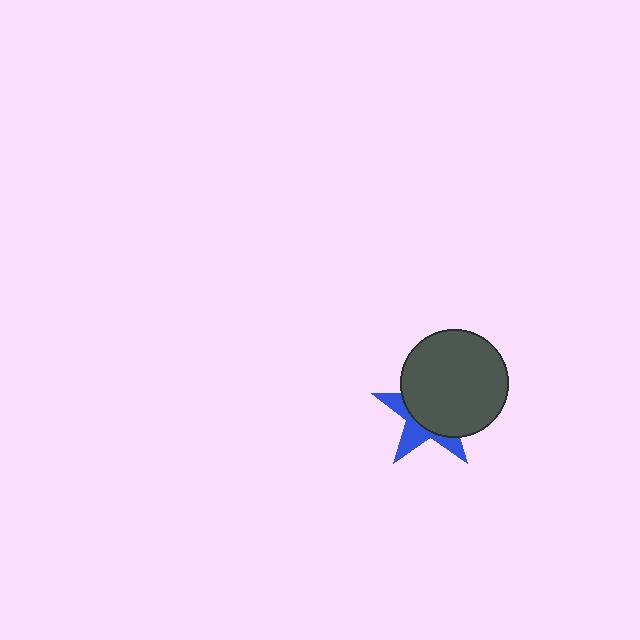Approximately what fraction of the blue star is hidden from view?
Roughly 64% of the blue star is hidden behind the dark gray circle.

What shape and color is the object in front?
The object in front is a dark gray circle.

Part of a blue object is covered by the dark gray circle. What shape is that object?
It is a star.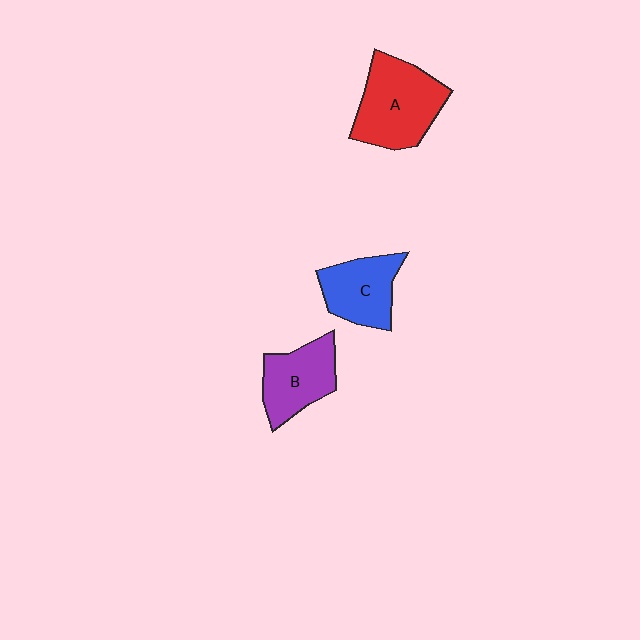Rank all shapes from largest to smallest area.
From largest to smallest: A (red), B (purple), C (blue).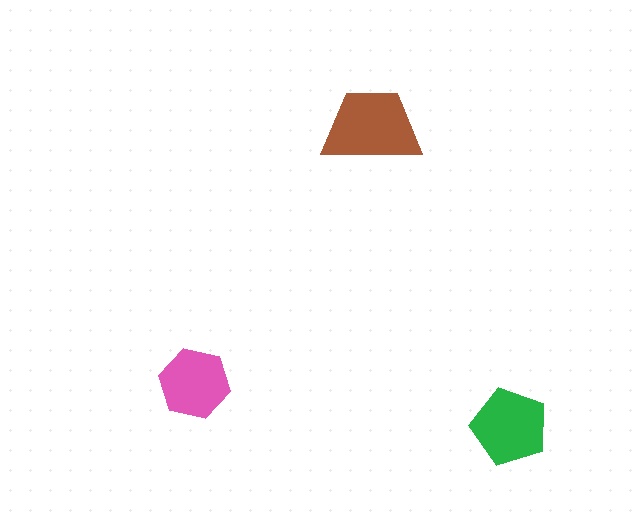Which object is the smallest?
The pink hexagon.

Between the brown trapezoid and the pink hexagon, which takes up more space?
The brown trapezoid.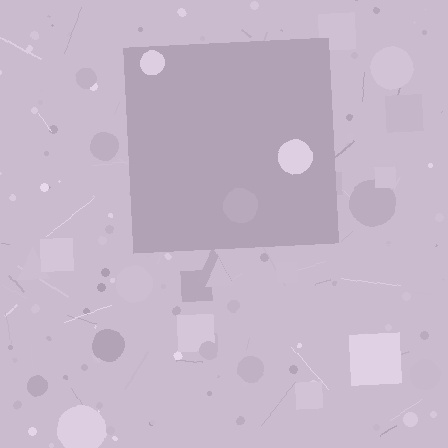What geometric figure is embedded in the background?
A square is embedded in the background.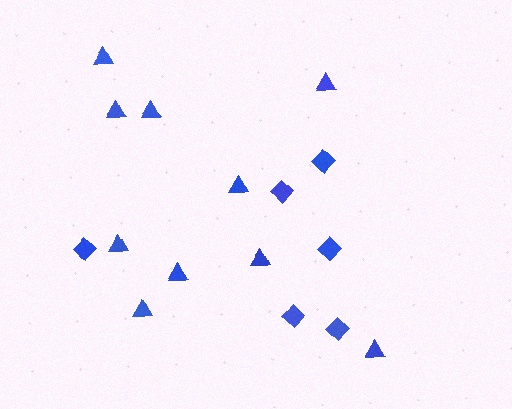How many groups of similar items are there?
There are 2 groups: one group of diamonds (6) and one group of triangles (10).